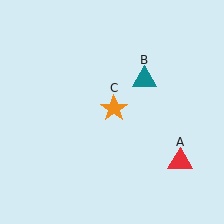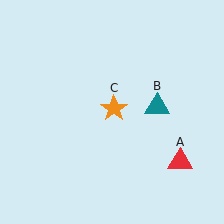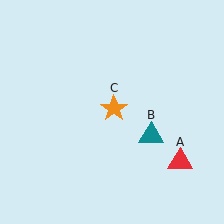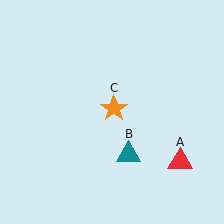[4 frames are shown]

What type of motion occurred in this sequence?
The teal triangle (object B) rotated clockwise around the center of the scene.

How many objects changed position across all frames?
1 object changed position: teal triangle (object B).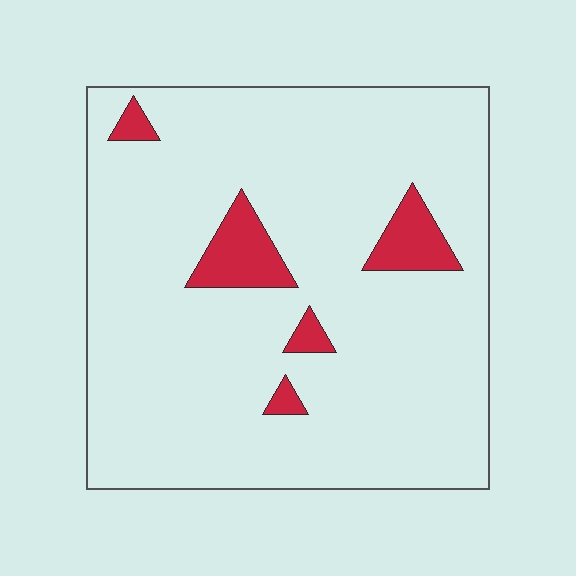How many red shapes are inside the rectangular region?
5.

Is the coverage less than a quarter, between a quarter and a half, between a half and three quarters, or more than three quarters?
Less than a quarter.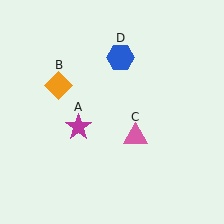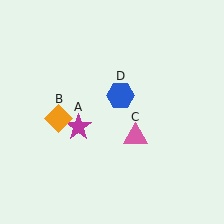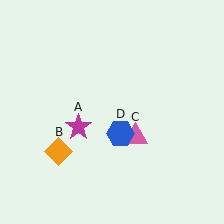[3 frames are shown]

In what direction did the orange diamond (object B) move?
The orange diamond (object B) moved down.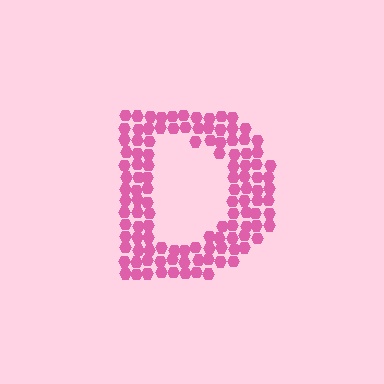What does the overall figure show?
The overall figure shows the letter D.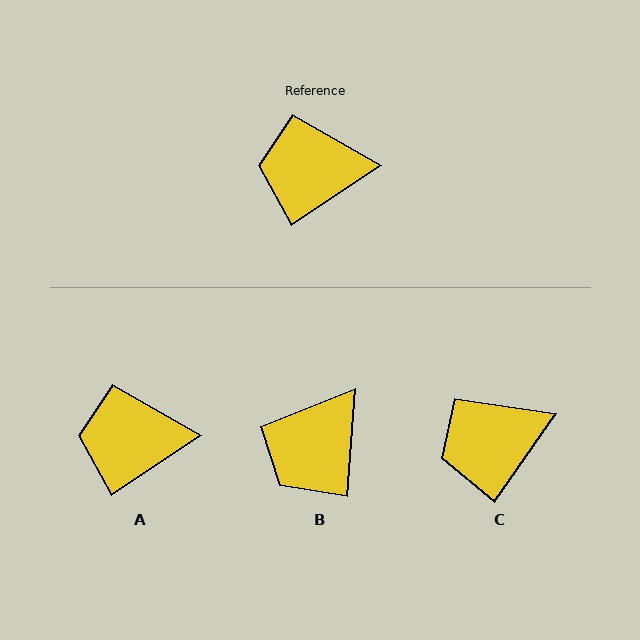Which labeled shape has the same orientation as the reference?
A.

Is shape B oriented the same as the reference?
No, it is off by about 52 degrees.